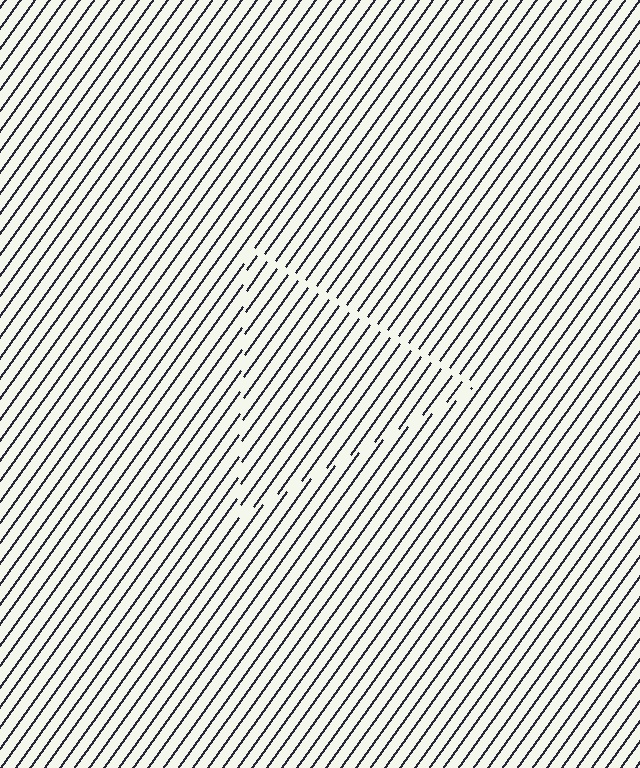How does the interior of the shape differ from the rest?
The interior of the shape contains the same grating, shifted by half a period — the contour is defined by the phase discontinuity where line-ends from the inner and outer gratings abut.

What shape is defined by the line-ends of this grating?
An illusory triangle. The interior of the shape contains the same grating, shifted by half a period — the contour is defined by the phase discontinuity where line-ends from the inner and outer gratings abut.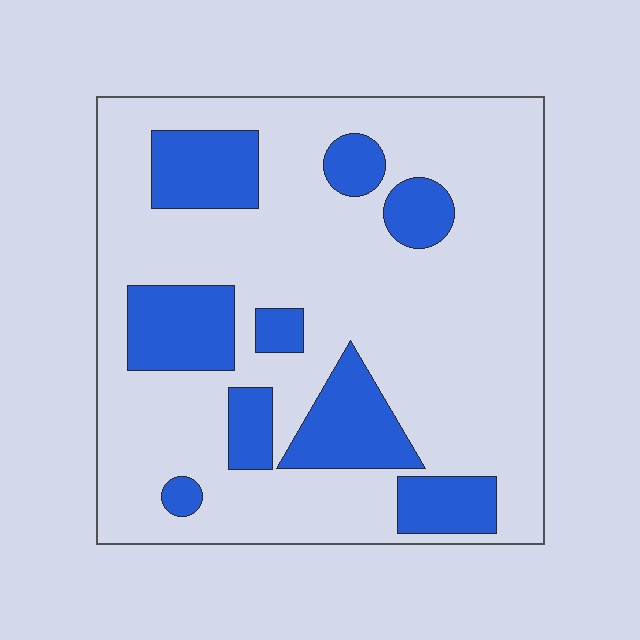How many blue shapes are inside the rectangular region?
9.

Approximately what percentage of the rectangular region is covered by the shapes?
Approximately 25%.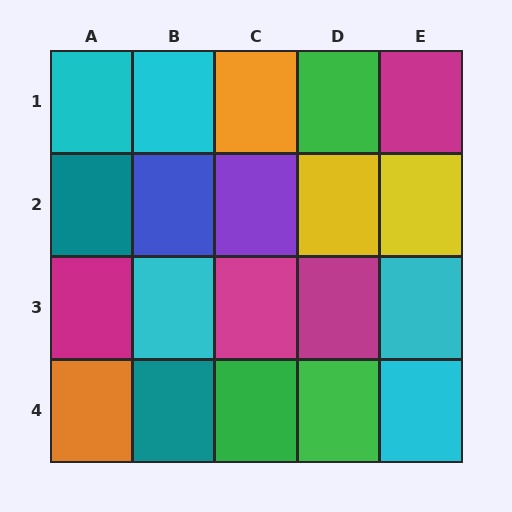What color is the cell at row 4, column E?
Cyan.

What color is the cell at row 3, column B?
Cyan.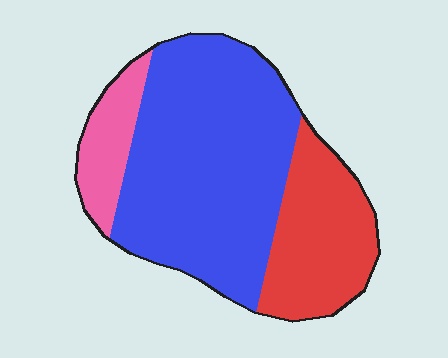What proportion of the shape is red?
Red covers 26% of the shape.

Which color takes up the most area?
Blue, at roughly 60%.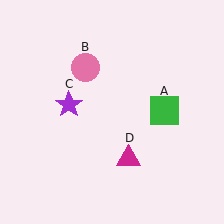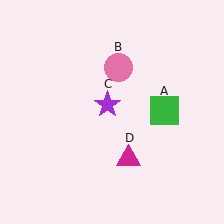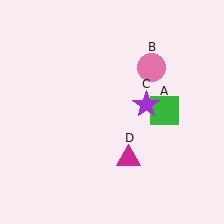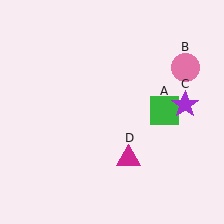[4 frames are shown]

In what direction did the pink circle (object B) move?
The pink circle (object B) moved right.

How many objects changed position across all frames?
2 objects changed position: pink circle (object B), purple star (object C).